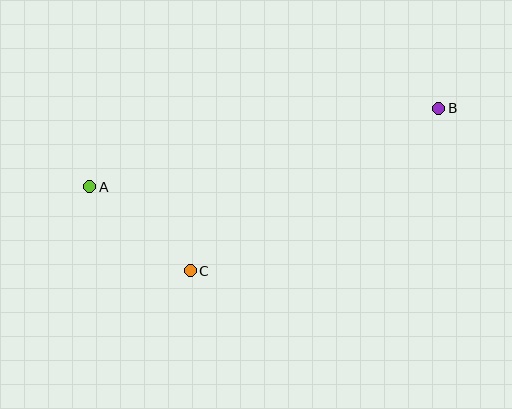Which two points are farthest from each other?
Points A and B are farthest from each other.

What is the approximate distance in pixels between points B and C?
The distance between B and C is approximately 297 pixels.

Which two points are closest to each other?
Points A and C are closest to each other.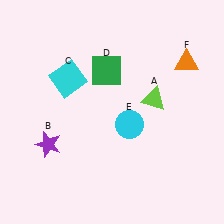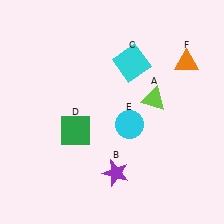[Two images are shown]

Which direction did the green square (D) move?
The green square (D) moved down.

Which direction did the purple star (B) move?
The purple star (B) moved right.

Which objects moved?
The objects that moved are: the purple star (B), the cyan square (C), the green square (D).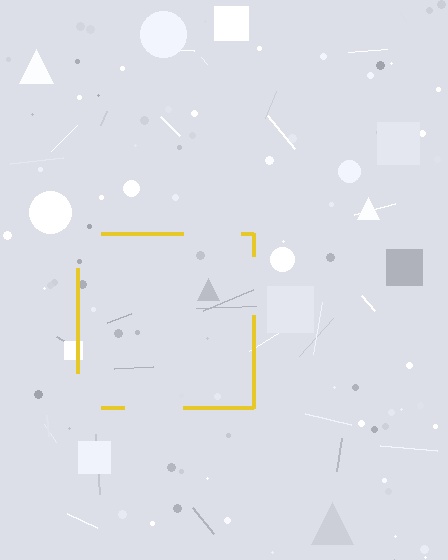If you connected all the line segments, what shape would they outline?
They would outline a square.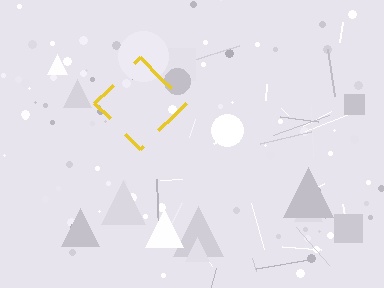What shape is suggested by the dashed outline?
The dashed outline suggests a diamond.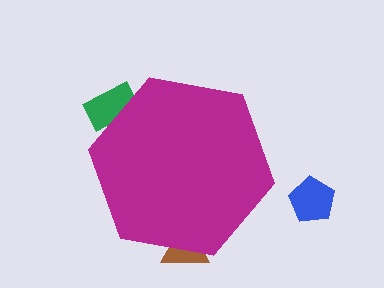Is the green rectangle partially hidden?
Yes, the green rectangle is partially hidden behind the magenta hexagon.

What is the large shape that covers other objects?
A magenta hexagon.